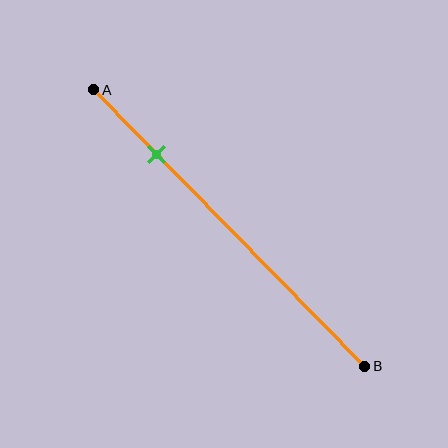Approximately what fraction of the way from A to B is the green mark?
The green mark is approximately 25% of the way from A to B.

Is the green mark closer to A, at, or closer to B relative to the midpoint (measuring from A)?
The green mark is closer to point A than the midpoint of segment AB.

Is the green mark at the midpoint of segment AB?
No, the mark is at about 25% from A, not at the 50% midpoint.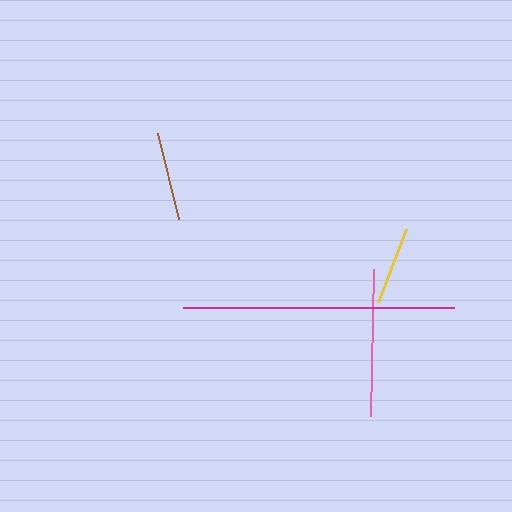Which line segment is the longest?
The magenta line is the longest at approximately 271 pixels.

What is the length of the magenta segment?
The magenta segment is approximately 271 pixels long.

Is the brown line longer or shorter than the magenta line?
The magenta line is longer than the brown line.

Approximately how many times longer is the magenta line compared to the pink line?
The magenta line is approximately 1.8 times the length of the pink line.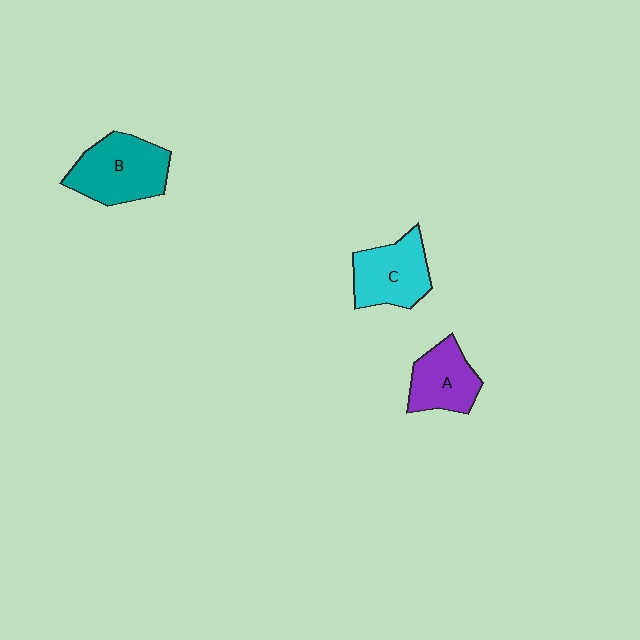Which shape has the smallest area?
Shape A (purple).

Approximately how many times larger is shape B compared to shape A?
Approximately 1.4 times.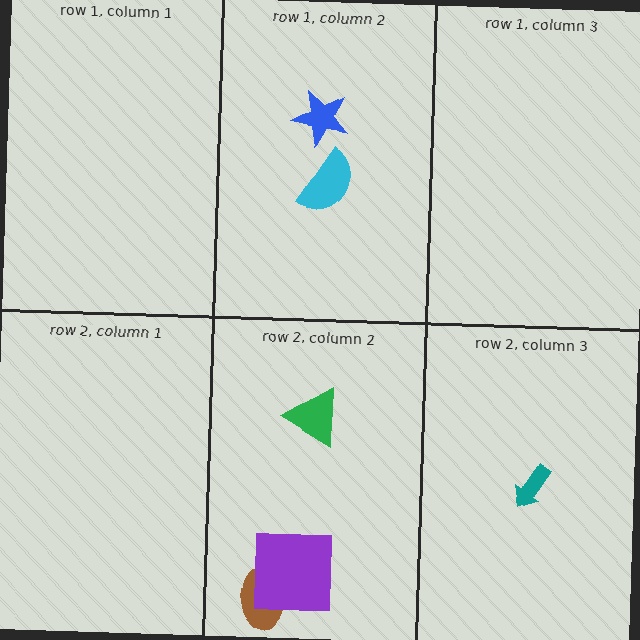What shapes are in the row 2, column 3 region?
The teal arrow.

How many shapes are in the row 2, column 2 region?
3.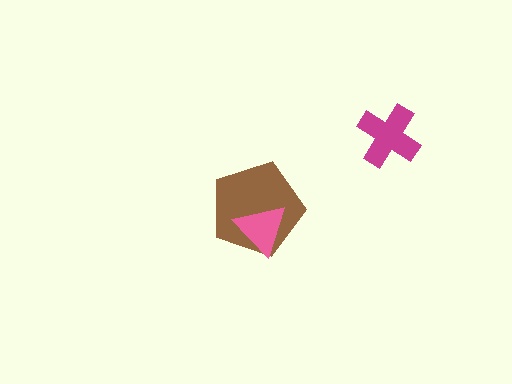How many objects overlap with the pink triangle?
1 object overlaps with the pink triangle.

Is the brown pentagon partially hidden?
Yes, it is partially covered by another shape.